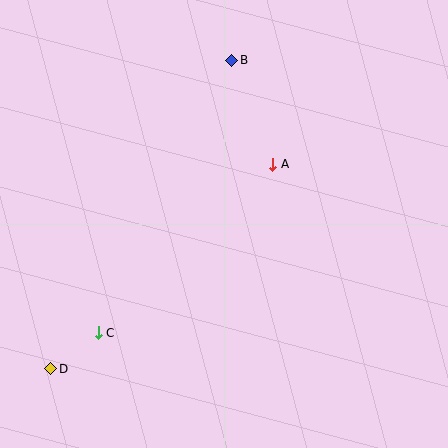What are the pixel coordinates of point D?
Point D is at (51, 369).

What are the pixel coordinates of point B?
Point B is at (232, 60).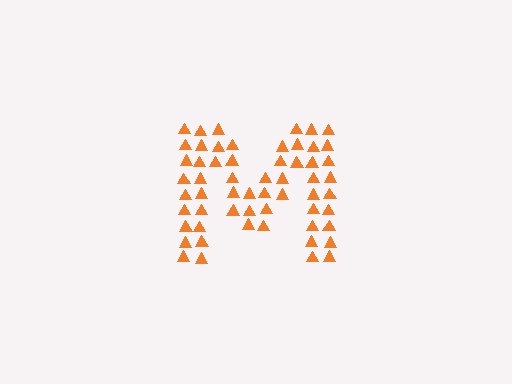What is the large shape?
The large shape is the letter M.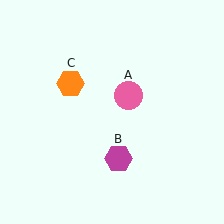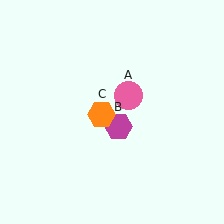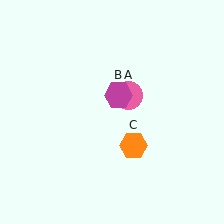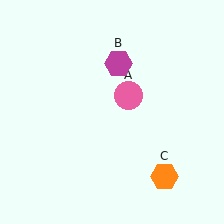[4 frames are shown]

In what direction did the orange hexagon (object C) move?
The orange hexagon (object C) moved down and to the right.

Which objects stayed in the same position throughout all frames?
Pink circle (object A) remained stationary.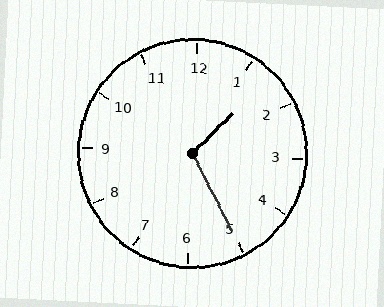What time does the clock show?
1:25.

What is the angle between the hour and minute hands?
Approximately 108 degrees.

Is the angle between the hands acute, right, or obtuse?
It is obtuse.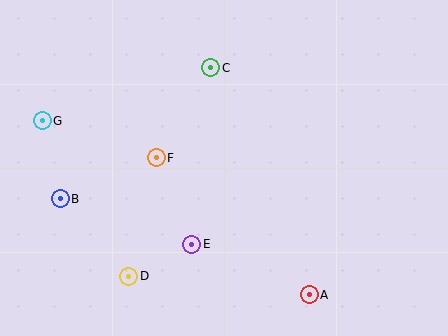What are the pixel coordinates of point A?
Point A is at (309, 295).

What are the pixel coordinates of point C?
Point C is at (211, 68).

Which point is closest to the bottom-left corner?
Point D is closest to the bottom-left corner.